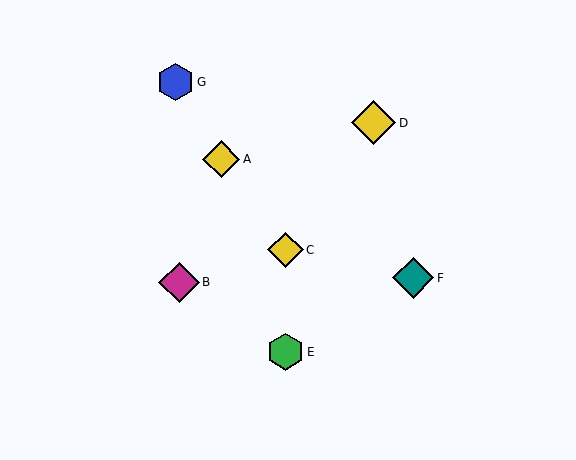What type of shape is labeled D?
Shape D is a yellow diamond.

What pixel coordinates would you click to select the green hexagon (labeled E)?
Click at (286, 352) to select the green hexagon E.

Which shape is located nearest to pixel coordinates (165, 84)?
The blue hexagon (labeled G) at (176, 82) is nearest to that location.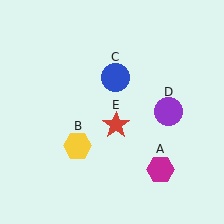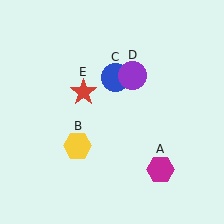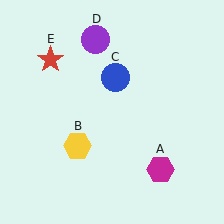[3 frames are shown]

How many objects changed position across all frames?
2 objects changed position: purple circle (object D), red star (object E).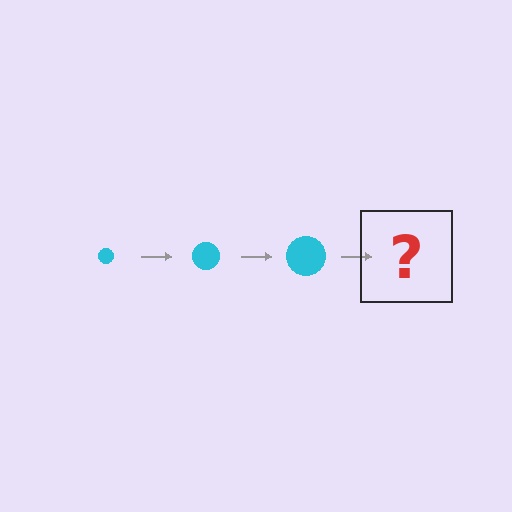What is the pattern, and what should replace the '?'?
The pattern is that the circle gets progressively larger each step. The '?' should be a cyan circle, larger than the previous one.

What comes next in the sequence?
The next element should be a cyan circle, larger than the previous one.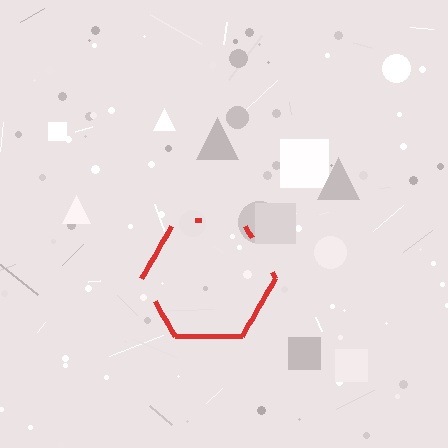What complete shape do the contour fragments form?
The contour fragments form a hexagon.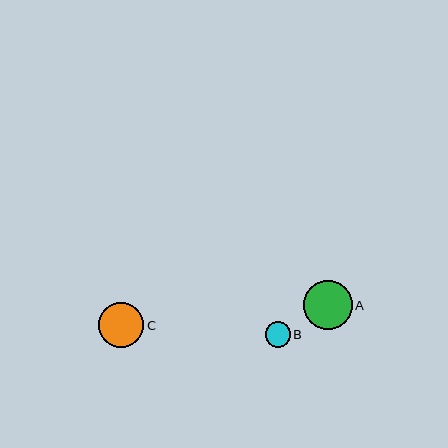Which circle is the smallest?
Circle B is the smallest with a size of approximately 25 pixels.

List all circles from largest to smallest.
From largest to smallest: A, C, B.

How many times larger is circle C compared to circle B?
Circle C is approximately 1.8 times the size of circle B.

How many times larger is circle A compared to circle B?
Circle A is approximately 1.9 times the size of circle B.